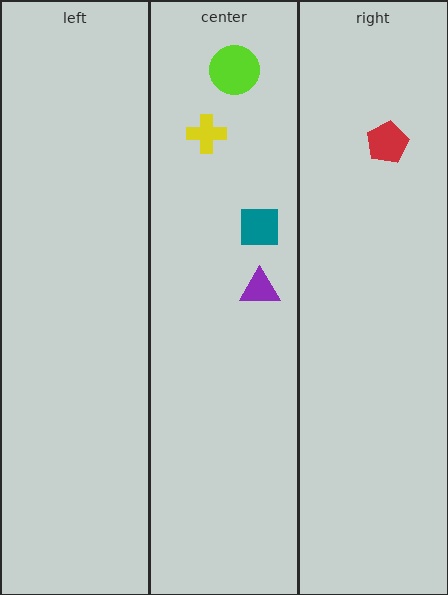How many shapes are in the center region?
4.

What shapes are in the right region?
The red pentagon.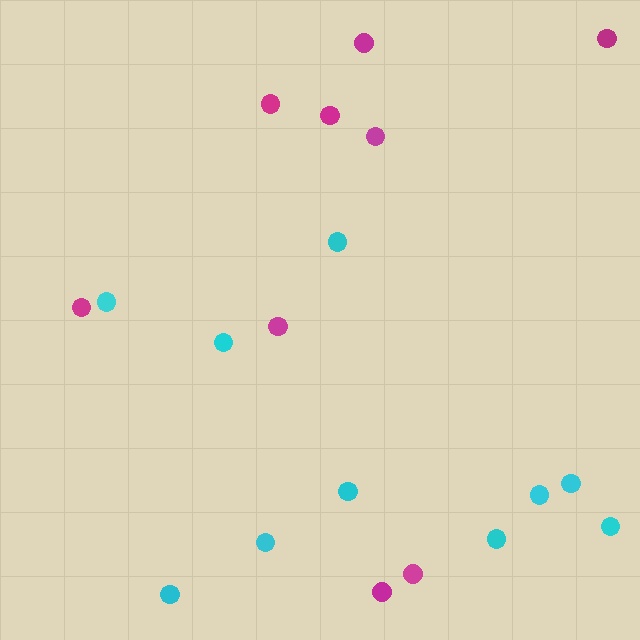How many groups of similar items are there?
There are 2 groups: one group of magenta circles (9) and one group of cyan circles (10).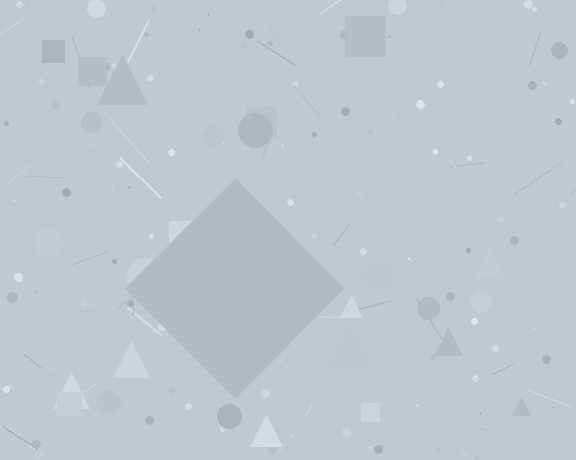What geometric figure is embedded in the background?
A diamond is embedded in the background.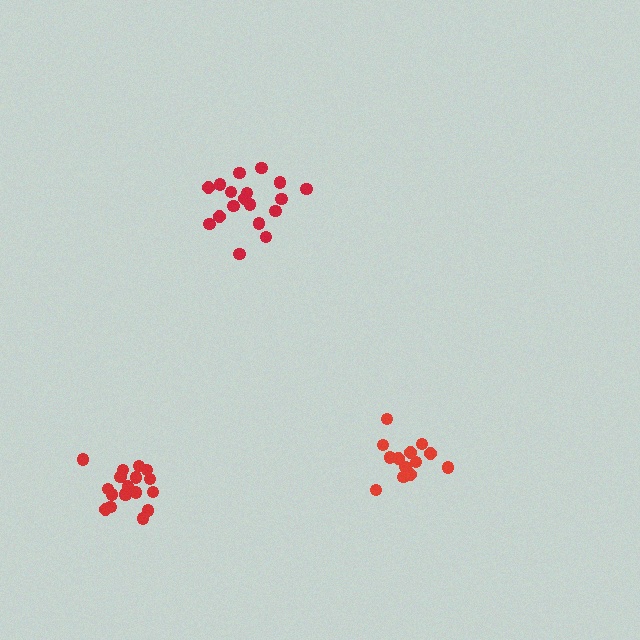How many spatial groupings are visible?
There are 3 spatial groupings.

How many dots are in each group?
Group 1: 14 dots, Group 2: 18 dots, Group 3: 18 dots (50 total).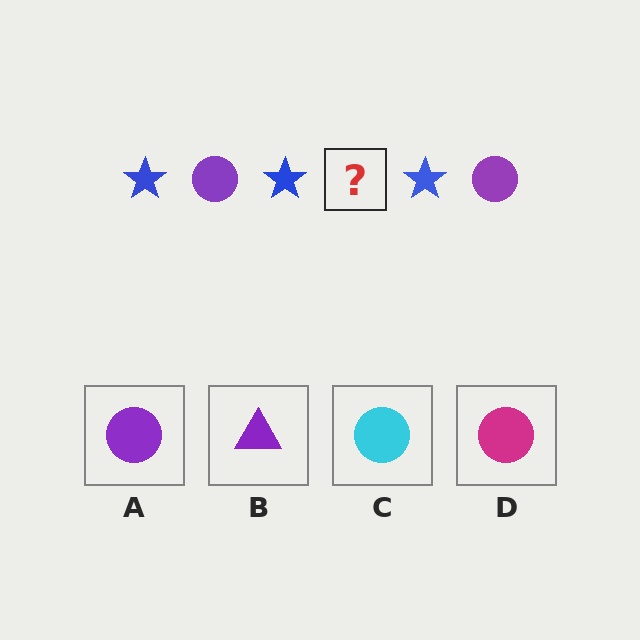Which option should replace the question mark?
Option A.